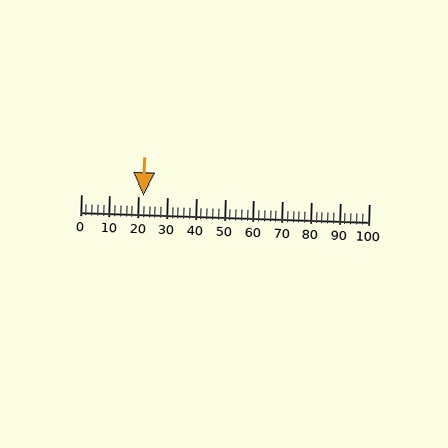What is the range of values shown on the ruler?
The ruler shows values from 0 to 100.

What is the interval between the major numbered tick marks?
The major tick marks are spaced 10 units apart.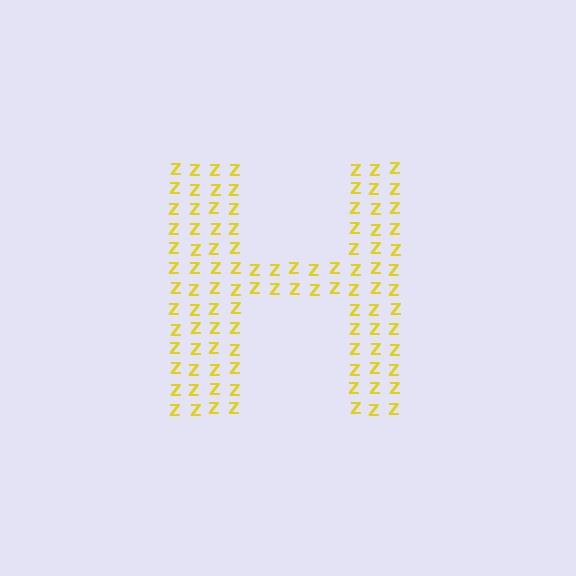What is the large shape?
The large shape is the letter H.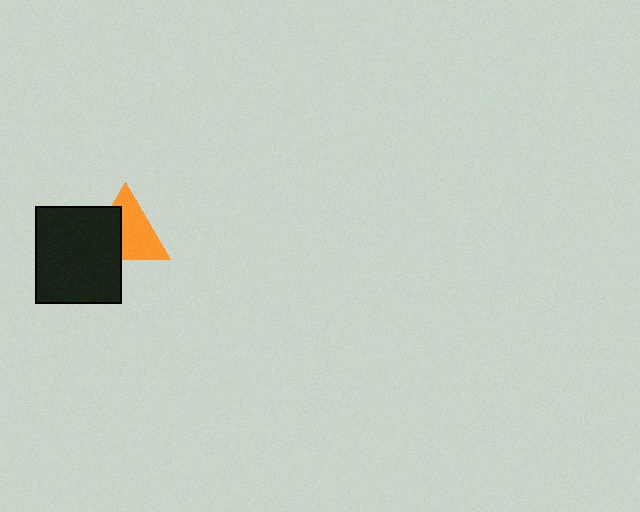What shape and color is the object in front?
The object in front is a black rectangle.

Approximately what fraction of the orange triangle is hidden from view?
Roughly 39% of the orange triangle is hidden behind the black rectangle.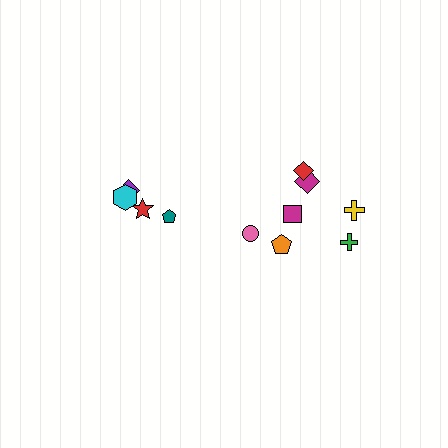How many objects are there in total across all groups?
There are 11 objects.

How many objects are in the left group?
There are 4 objects.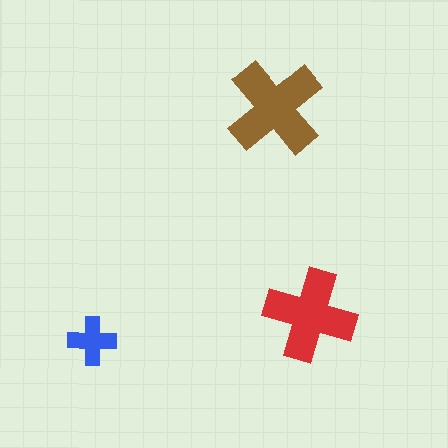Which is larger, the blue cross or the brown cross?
The brown one.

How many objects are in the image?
There are 3 objects in the image.